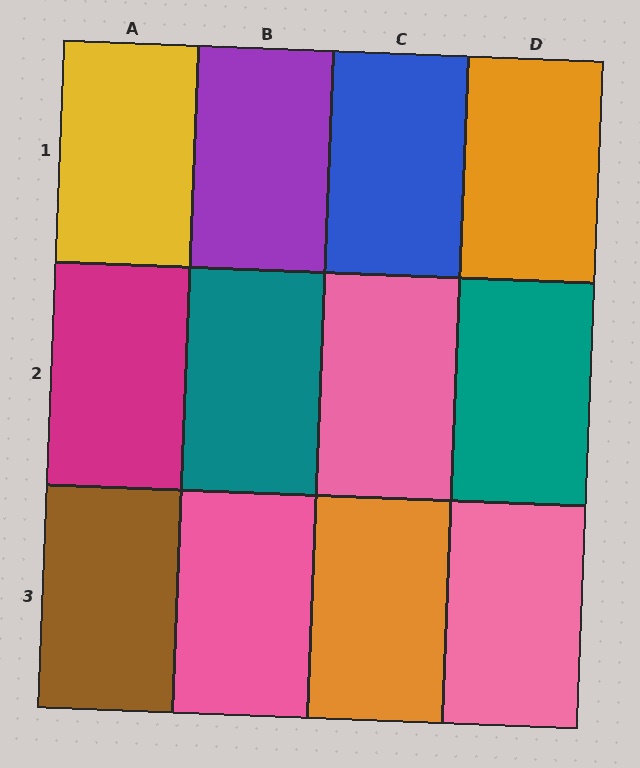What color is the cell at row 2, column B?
Teal.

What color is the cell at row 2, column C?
Pink.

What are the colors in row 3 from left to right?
Brown, pink, orange, pink.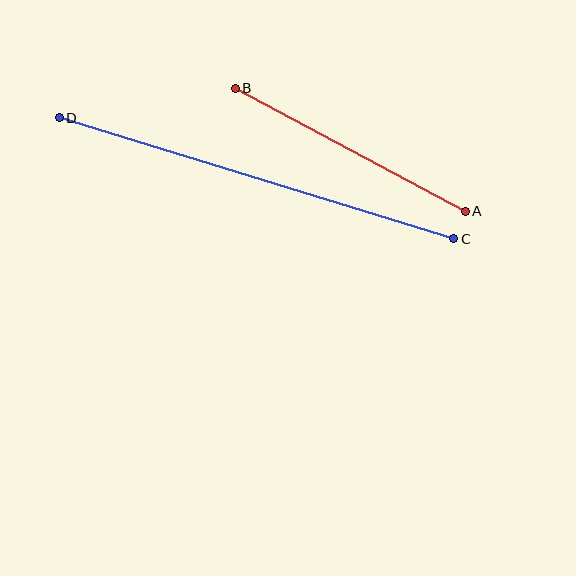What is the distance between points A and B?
The distance is approximately 261 pixels.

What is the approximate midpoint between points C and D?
The midpoint is at approximately (256, 178) pixels.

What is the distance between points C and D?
The distance is approximately 412 pixels.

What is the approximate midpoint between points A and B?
The midpoint is at approximately (350, 150) pixels.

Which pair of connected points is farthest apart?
Points C and D are farthest apart.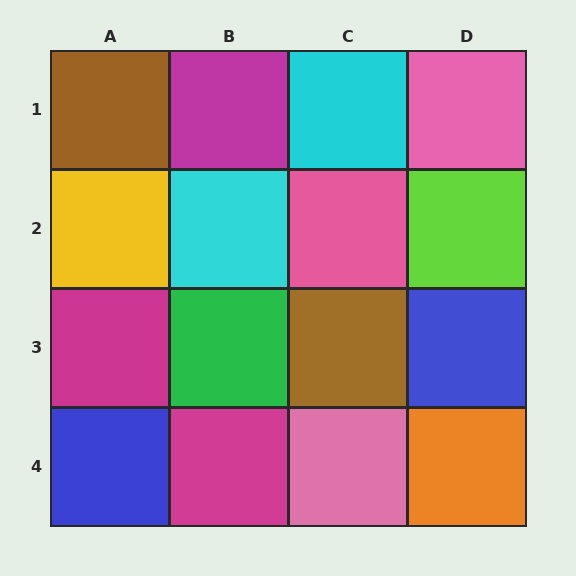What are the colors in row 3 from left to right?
Magenta, green, brown, blue.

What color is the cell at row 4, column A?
Blue.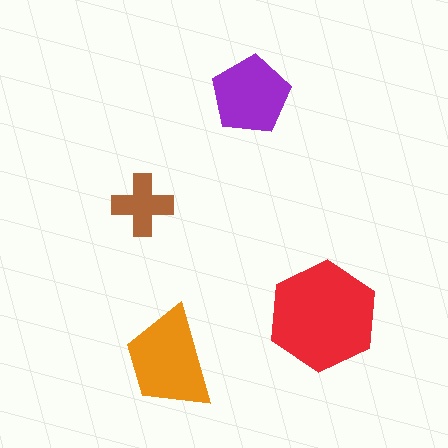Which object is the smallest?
The brown cross.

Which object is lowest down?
The orange trapezoid is bottommost.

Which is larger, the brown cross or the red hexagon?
The red hexagon.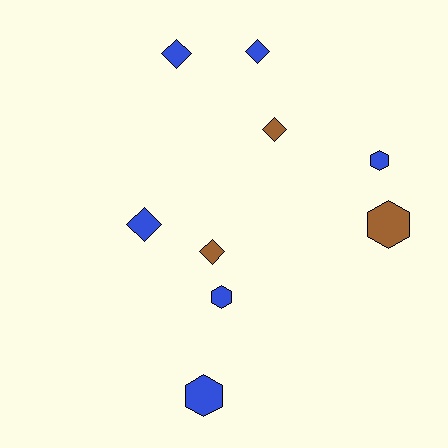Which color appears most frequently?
Blue, with 6 objects.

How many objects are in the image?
There are 9 objects.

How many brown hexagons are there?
There is 1 brown hexagon.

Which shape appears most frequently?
Diamond, with 5 objects.